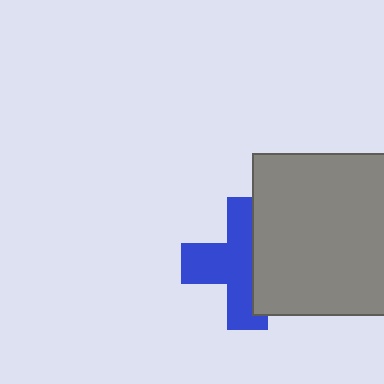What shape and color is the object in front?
The object in front is a gray rectangle.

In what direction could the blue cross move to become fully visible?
The blue cross could move left. That would shift it out from behind the gray rectangle entirely.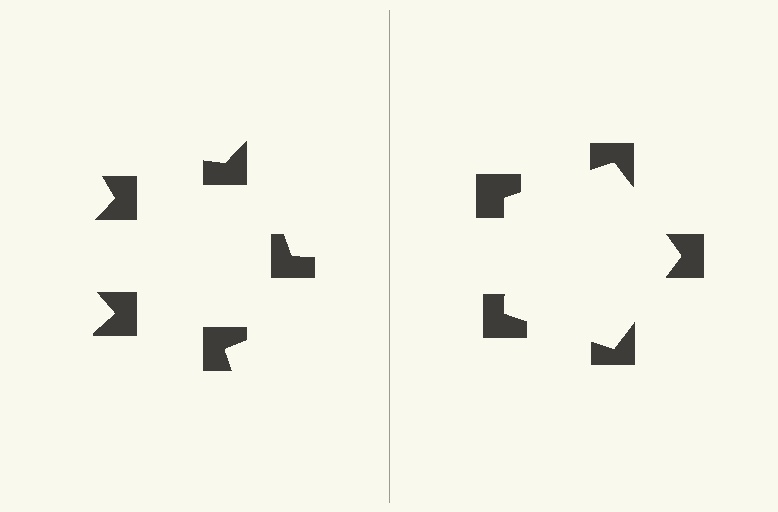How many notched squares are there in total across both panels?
10 — 5 on each side.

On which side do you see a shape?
An illusory pentagon appears on the right side. On the left side the wedge cuts are rotated, so no coherent shape forms.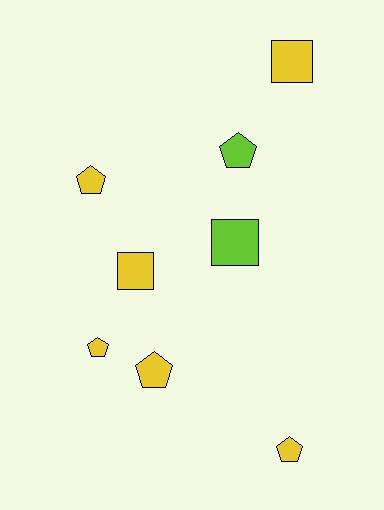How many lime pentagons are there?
There is 1 lime pentagon.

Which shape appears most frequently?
Pentagon, with 5 objects.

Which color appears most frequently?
Yellow, with 6 objects.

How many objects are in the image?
There are 8 objects.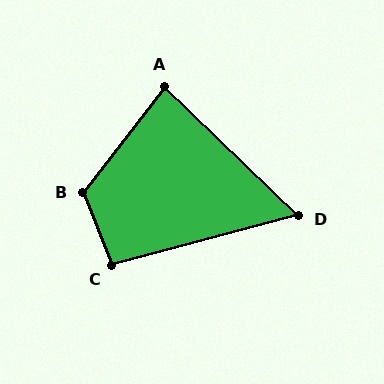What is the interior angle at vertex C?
Approximately 96 degrees (obtuse).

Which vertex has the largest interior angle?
B, at approximately 121 degrees.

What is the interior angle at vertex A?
Approximately 84 degrees (acute).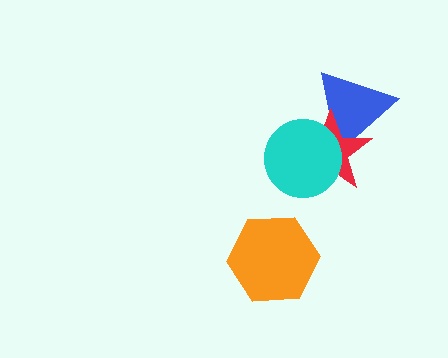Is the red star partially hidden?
Yes, it is partially covered by another shape.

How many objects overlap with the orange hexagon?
0 objects overlap with the orange hexagon.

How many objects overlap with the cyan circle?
2 objects overlap with the cyan circle.